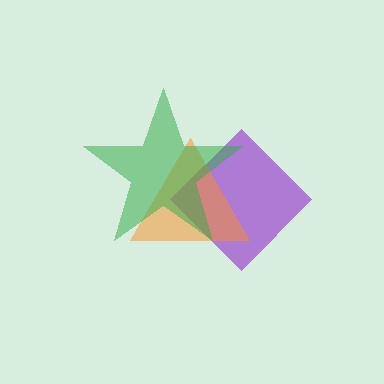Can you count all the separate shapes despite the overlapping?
Yes, there are 3 separate shapes.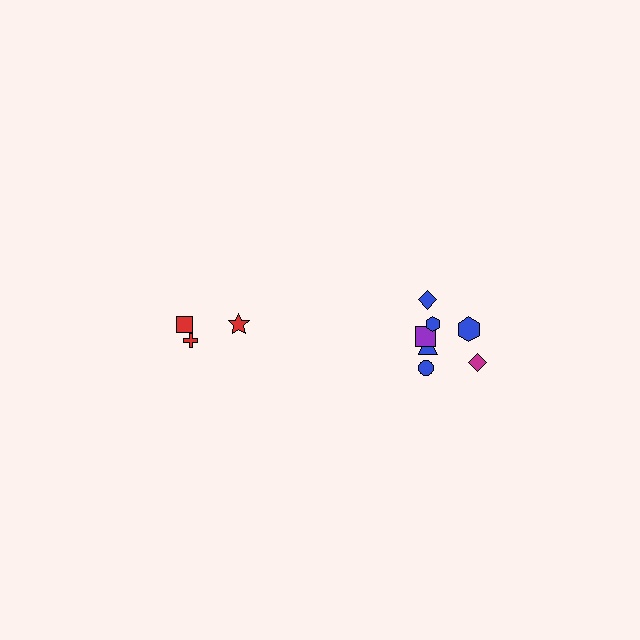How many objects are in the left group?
There are 3 objects.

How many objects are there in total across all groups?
There are 10 objects.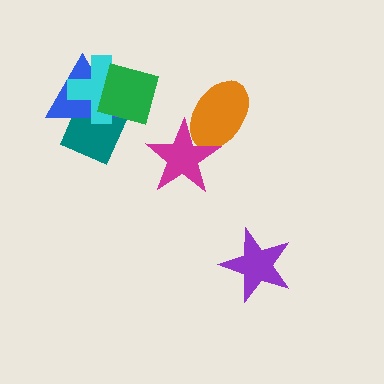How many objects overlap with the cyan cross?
3 objects overlap with the cyan cross.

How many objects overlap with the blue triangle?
3 objects overlap with the blue triangle.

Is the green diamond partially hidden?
No, no other shape covers it.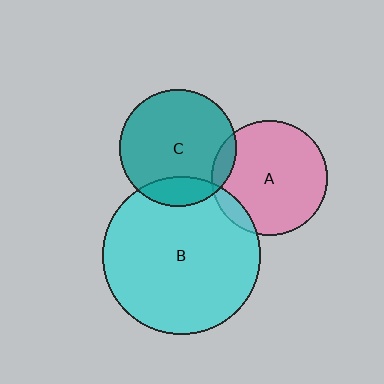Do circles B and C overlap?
Yes.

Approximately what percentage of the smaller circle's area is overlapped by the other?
Approximately 15%.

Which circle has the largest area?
Circle B (cyan).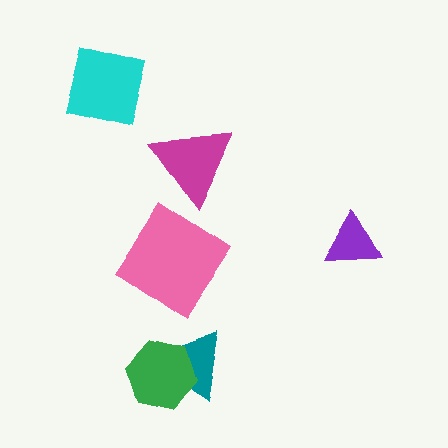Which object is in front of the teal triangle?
The green hexagon is in front of the teal triangle.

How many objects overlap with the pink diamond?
0 objects overlap with the pink diamond.